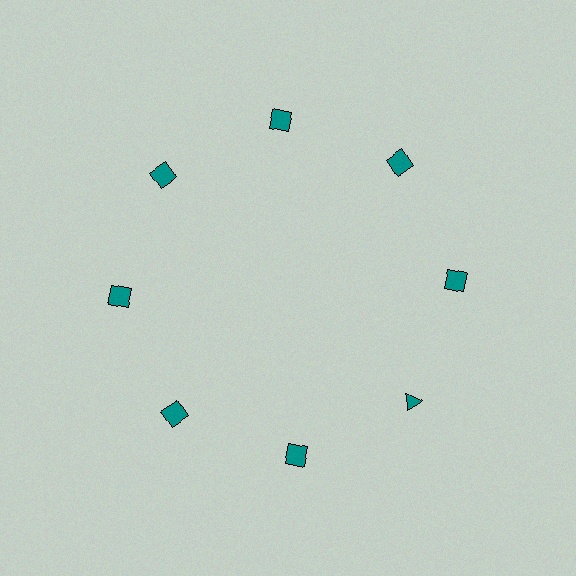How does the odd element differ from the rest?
It has a different shape: triangle instead of square.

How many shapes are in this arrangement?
There are 8 shapes arranged in a ring pattern.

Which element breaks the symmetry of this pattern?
The teal triangle at roughly the 4 o'clock position breaks the symmetry. All other shapes are teal squares.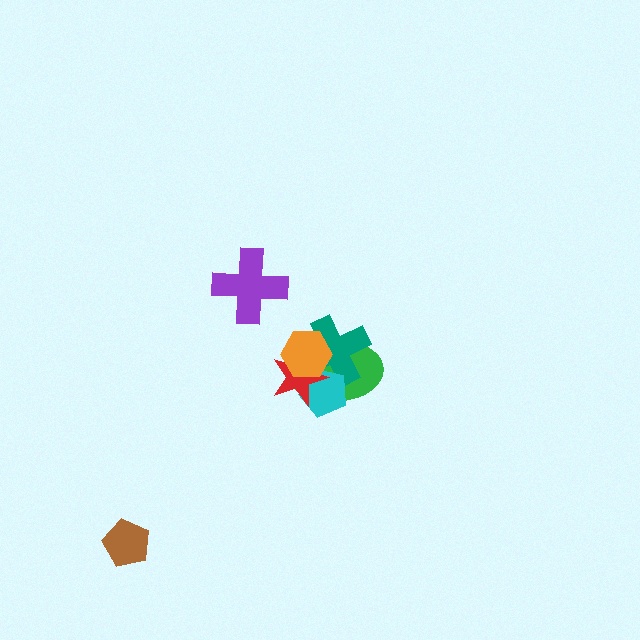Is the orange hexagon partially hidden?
No, no other shape covers it.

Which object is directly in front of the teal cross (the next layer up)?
The cyan pentagon is directly in front of the teal cross.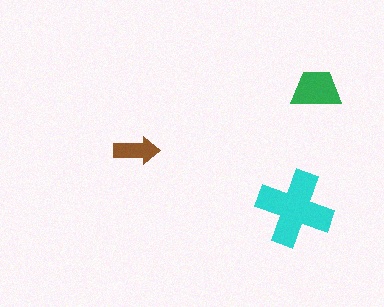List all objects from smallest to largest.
The brown arrow, the green trapezoid, the cyan cross.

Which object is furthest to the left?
The brown arrow is leftmost.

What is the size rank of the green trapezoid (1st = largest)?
2nd.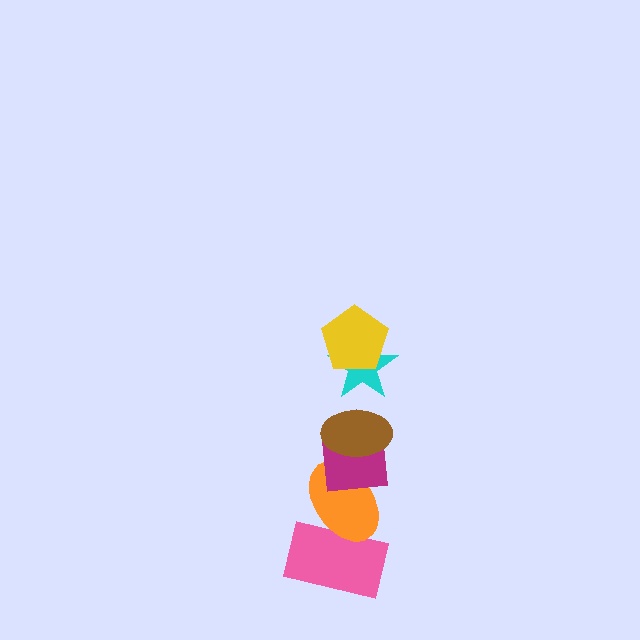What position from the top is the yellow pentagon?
The yellow pentagon is 1st from the top.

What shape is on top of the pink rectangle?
The orange ellipse is on top of the pink rectangle.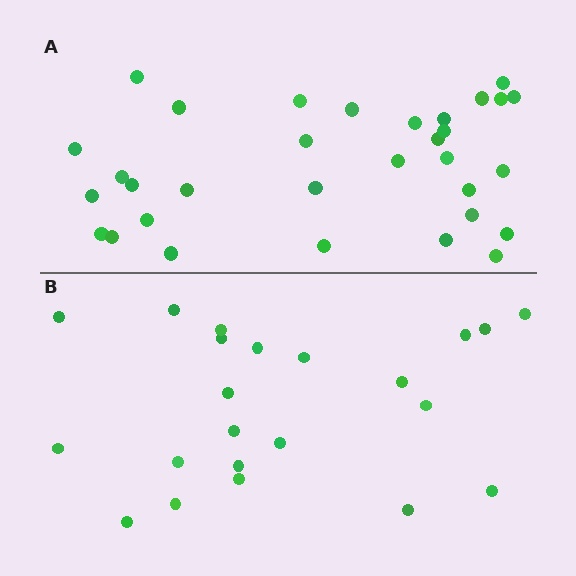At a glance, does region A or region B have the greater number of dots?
Region A (the top region) has more dots.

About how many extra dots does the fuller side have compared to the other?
Region A has roughly 10 or so more dots than region B.